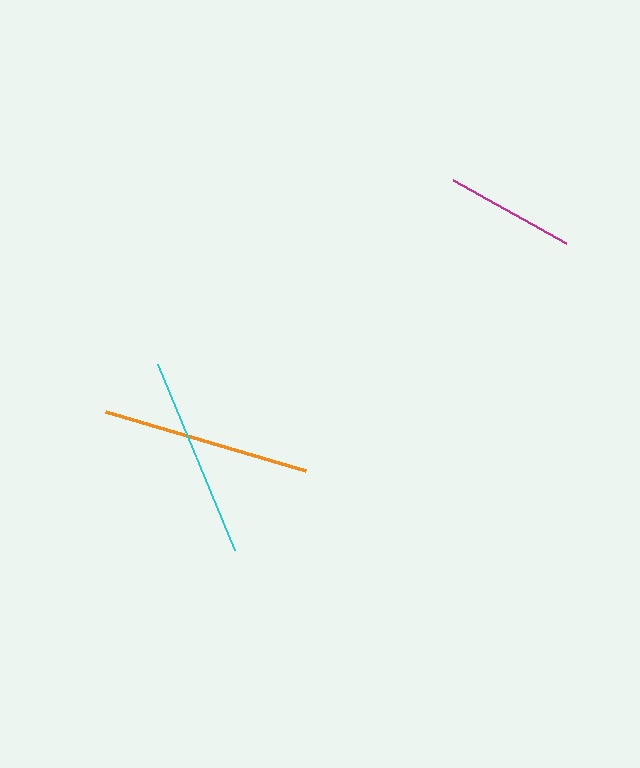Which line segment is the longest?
The orange line is the longest at approximately 208 pixels.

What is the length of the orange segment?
The orange segment is approximately 208 pixels long.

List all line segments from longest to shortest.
From longest to shortest: orange, cyan, magenta.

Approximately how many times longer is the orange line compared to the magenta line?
The orange line is approximately 1.6 times the length of the magenta line.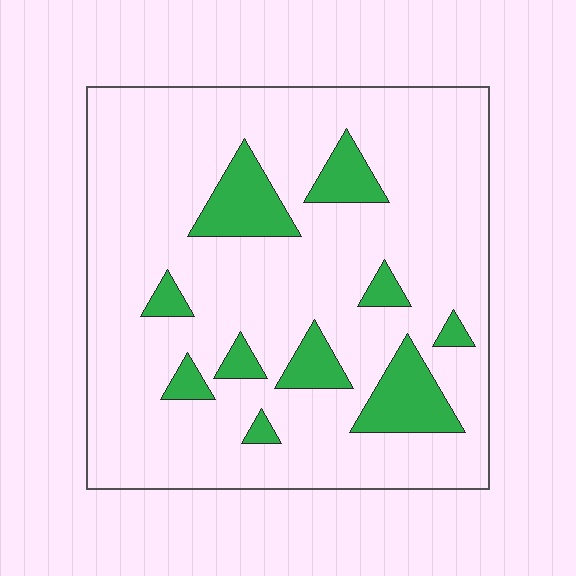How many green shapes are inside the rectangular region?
10.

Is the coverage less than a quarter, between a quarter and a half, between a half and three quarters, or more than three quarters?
Less than a quarter.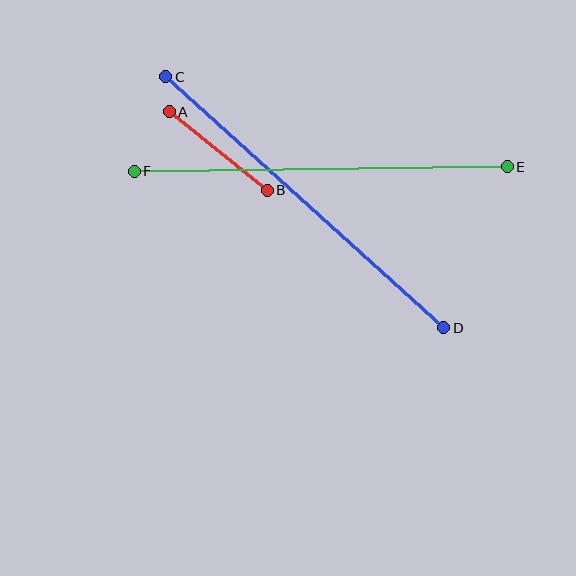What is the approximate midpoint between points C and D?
The midpoint is at approximately (305, 202) pixels.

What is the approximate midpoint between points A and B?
The midpoint is at approximately (218, 151) pixels.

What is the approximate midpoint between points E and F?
The midpoint is at approximately (321, 169) pixels.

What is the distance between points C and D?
The distance is approximately 375 pixels.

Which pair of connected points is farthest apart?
Points C and D are farthest apart.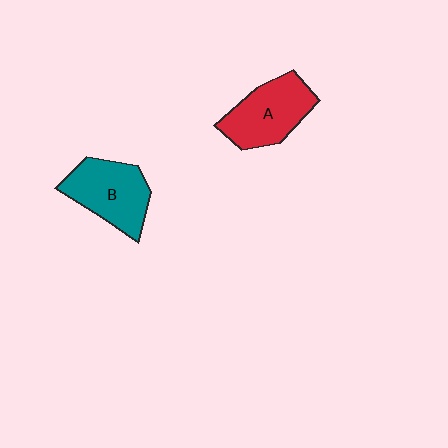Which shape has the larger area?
Shape A (red).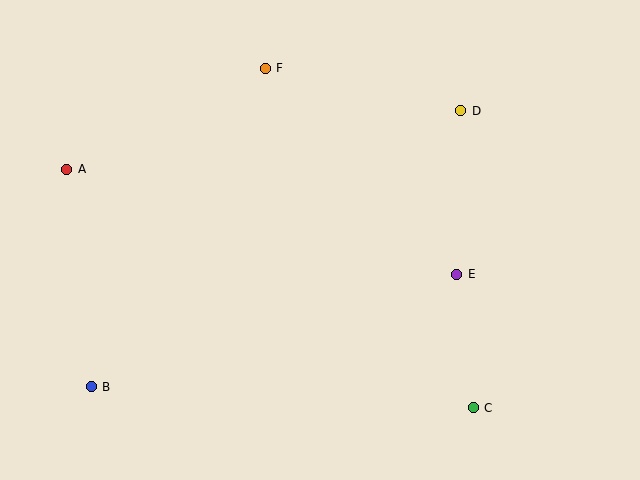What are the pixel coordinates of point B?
Point B is at (91, 387).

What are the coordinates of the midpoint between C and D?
The midpoint between C and D is at (467, 259).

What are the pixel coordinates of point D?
Point D is at (460, 111).